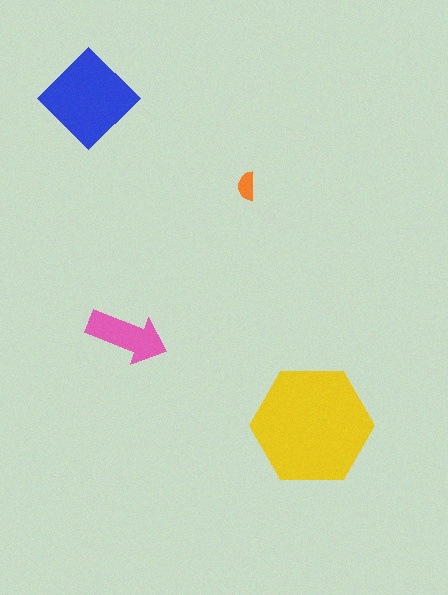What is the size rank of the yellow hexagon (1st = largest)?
1st.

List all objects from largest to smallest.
The yellow hexagon, the blue diamond, the pink arrow, the orange semicircle.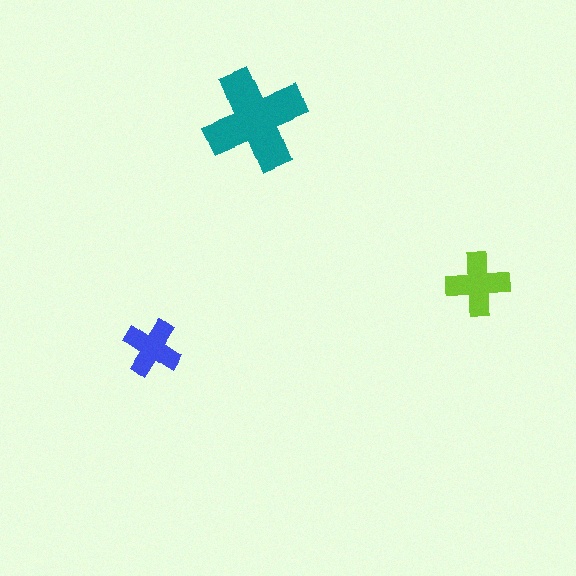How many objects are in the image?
There are 3 objects in the image.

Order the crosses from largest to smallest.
the teal one, the lime one, the blue one.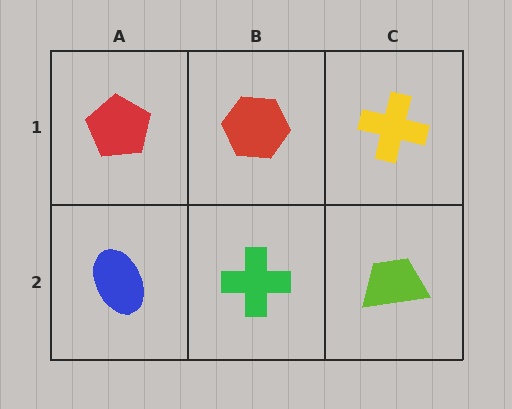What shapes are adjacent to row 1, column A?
A blue ellipse (row 2, column A), a red hexagon (row 1, column B).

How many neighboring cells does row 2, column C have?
2.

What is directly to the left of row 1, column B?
A red pentagon.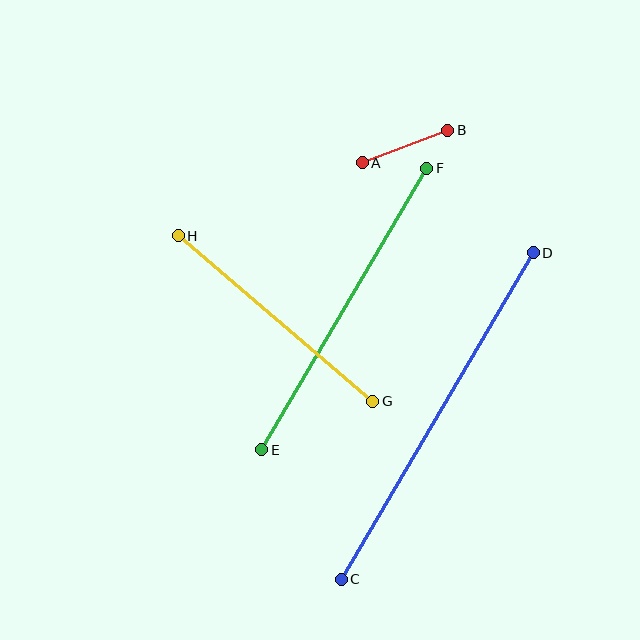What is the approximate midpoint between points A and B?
The midpoint is at approximately (405, 146) pixels.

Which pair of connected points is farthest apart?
Points C and D are farthest apart.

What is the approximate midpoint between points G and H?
The midpoint is at approximately (275, 318) pixels.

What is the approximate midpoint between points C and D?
The midpoint is at approximately (437, 416) pixels.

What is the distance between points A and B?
The distance is approximately 91 pixels.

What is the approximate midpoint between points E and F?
The midpoint is at approximately (344, 309) pixels.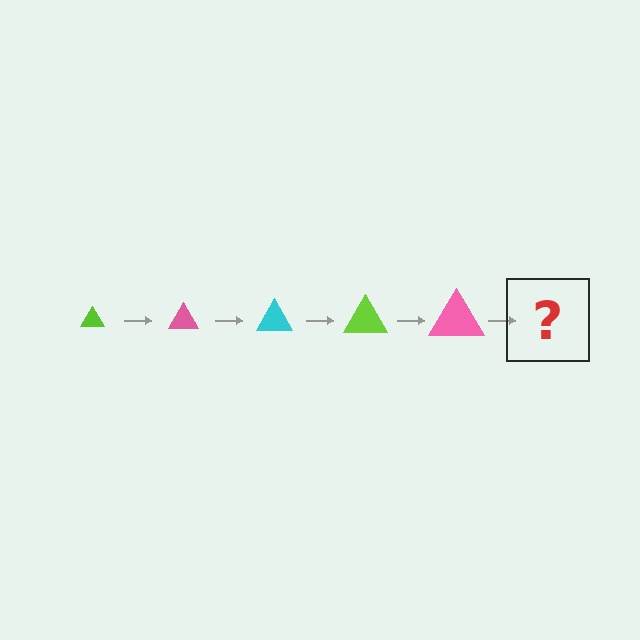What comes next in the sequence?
The next element should be a cyan triangle, larger than the previous one.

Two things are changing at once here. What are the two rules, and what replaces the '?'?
The two rules are that the triangle grows larger each step and the color cycles through lime, pink, and cyan. The '?' should be a cyan triangle, larger than the previous one.